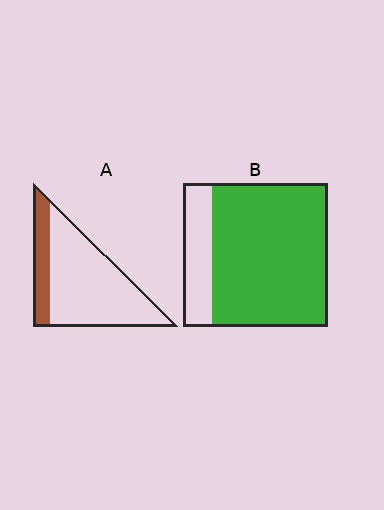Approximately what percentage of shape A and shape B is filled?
A is approximately 20% and B is approximately 80%.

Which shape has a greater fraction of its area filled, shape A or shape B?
Shape B.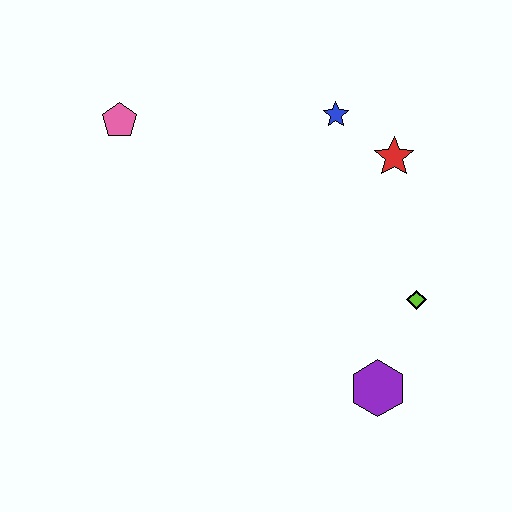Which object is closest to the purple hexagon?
The lime diamond is closest to the purple hexagon.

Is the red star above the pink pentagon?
No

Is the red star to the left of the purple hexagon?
No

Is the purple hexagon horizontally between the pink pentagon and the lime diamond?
Yes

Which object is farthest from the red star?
The pink pentagon is farthest from the red star.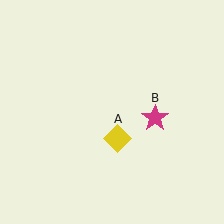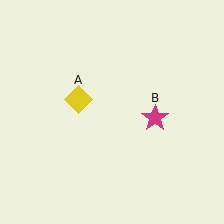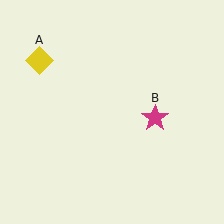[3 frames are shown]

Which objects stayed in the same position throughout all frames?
Magenta star (object B) remained stationary.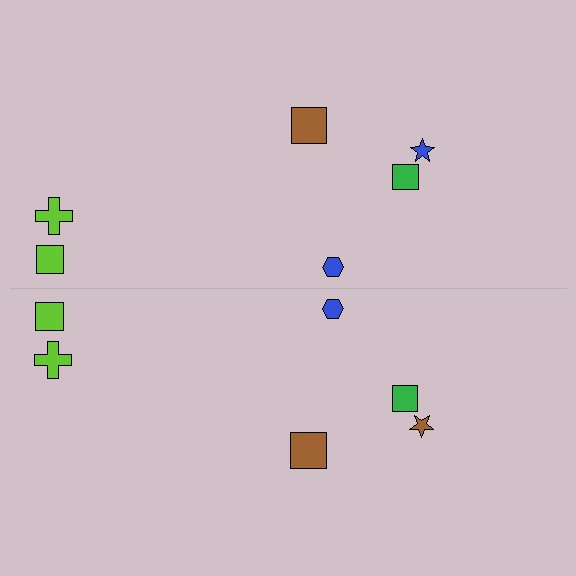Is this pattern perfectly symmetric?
No, the pattern is not perfectly symmetric. The brown star on the bottom side breaks the symmetry — its mirror counterpart is blue.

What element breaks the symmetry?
The brown star on the bottom side breaks the symmetry — its mirror counterpart is blue.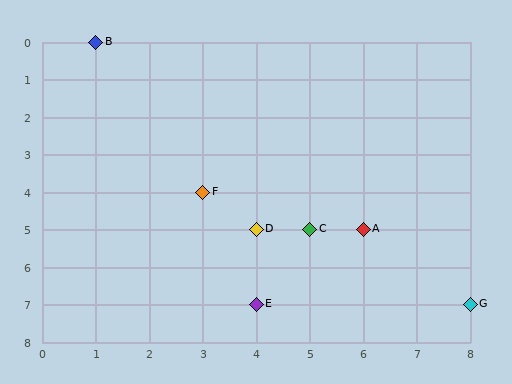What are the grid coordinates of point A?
Point A is at grid coordinates (6, 5).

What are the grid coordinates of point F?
Point F is at grid coordinates (3, 4).